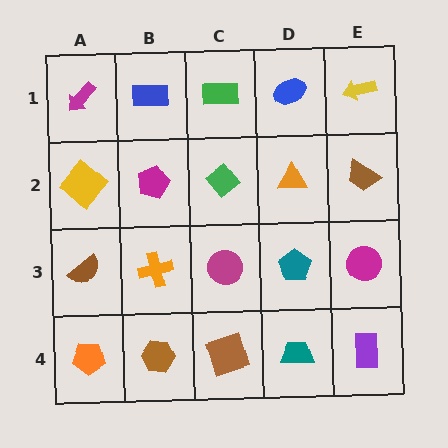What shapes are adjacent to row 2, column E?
A yellow arrow (row 1, column E), a magenta circle (row 3, column E), an orange triangle (row 2, column D).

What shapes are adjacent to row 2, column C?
A green rectangle (row 1, column C), a magenta circle (row 3, column C), a magenta pentagon (row 2, column B), an orange triangle (row 2, column D).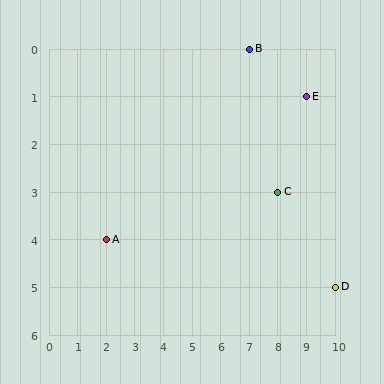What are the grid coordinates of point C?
Point C is at grid coordinates (8, 3).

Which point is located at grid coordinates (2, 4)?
Point A is at (2, 4).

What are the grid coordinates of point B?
Point B is at grid coordinates (7, 0).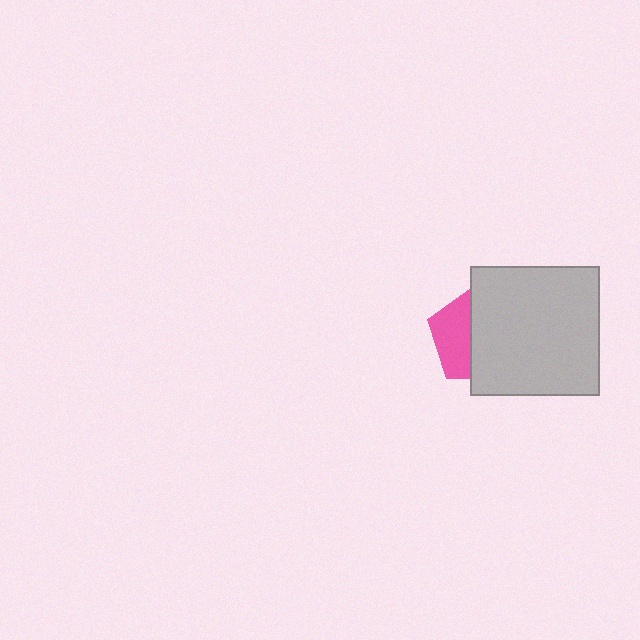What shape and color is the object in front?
The object in front is a light gray square.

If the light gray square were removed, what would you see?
You would see the complete pink pentagon.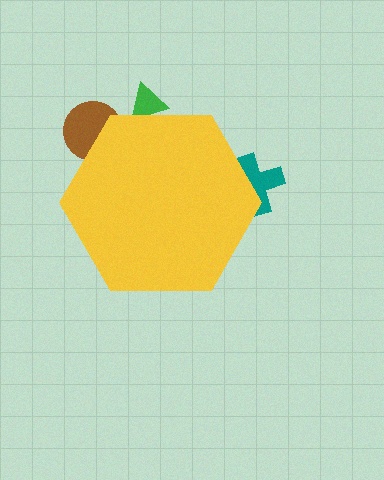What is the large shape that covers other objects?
A yellow hexagon.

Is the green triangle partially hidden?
Yes, the green triangle is partially hidden behind the yellow hexagon.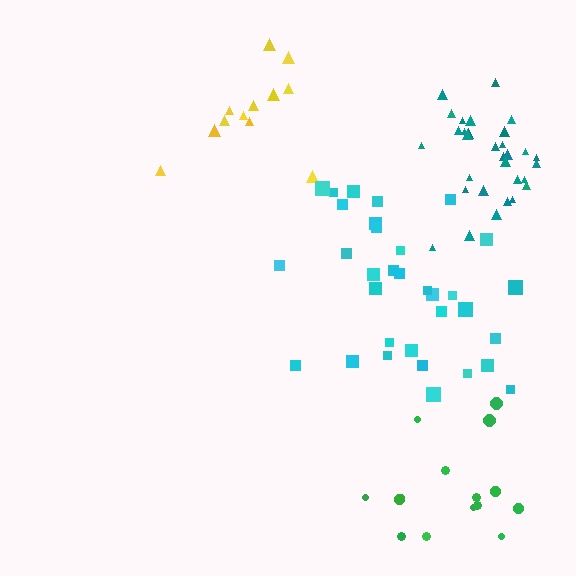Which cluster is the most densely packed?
Teal.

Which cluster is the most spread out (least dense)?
Green.